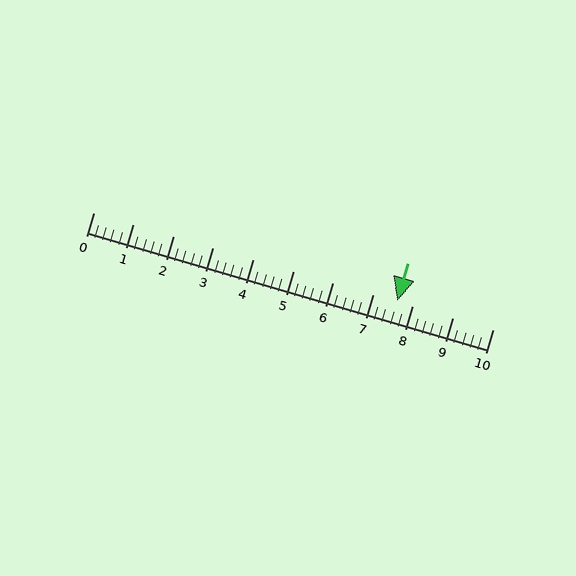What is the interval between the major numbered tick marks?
The major tick marks are spaced 1 units apart.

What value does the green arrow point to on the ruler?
The green arrow points to approximately 7.6.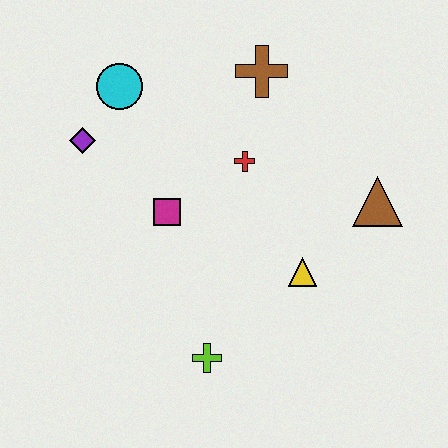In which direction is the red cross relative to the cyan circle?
The red cross is to the right of the cyan circle.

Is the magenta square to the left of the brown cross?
Yes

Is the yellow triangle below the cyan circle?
Yes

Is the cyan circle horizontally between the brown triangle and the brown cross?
No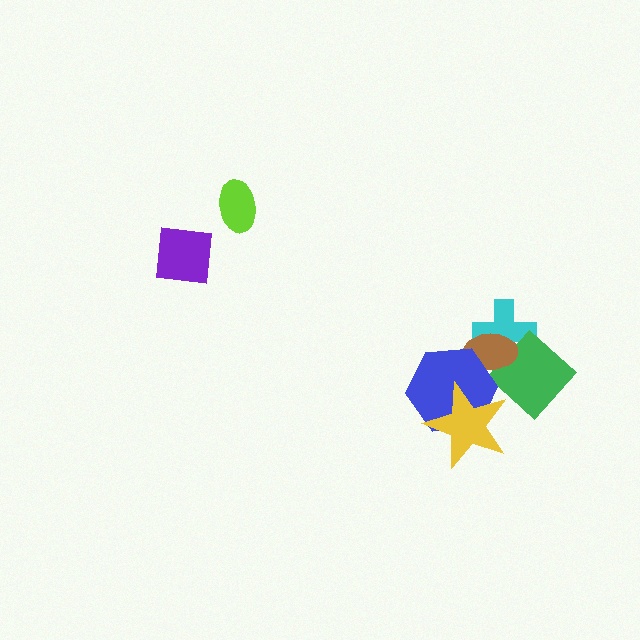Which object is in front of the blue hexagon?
The yellow star is in front of the blue hexagon.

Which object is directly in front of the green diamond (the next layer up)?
The brown ellipse is directly in front of the green diamond.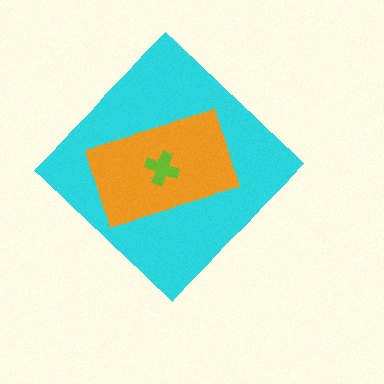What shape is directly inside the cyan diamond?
The orange rectangle.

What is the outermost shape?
The cyan diamond.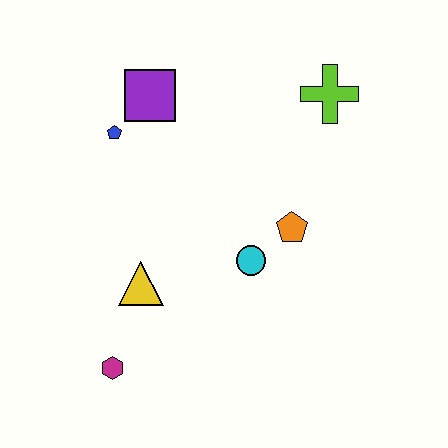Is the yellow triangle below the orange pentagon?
Yes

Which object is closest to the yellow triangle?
The magenta hexagon is closest to the yellow triangle.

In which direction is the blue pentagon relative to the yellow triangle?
The blue pentagon is above the yellow triangle.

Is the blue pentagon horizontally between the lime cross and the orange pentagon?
No